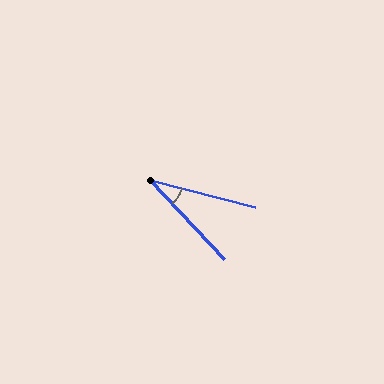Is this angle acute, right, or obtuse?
It is acute.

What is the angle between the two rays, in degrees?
Approximately 32 degrees.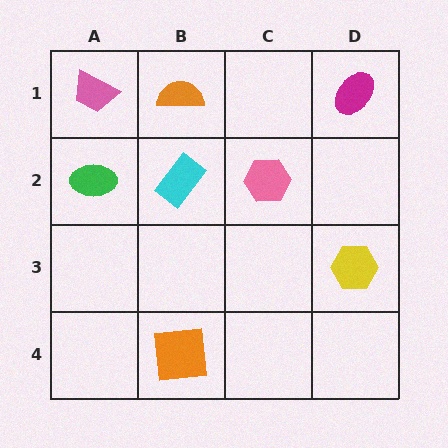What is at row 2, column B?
A cyan rectangle.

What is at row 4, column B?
An orange square.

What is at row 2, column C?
A pink hexagon.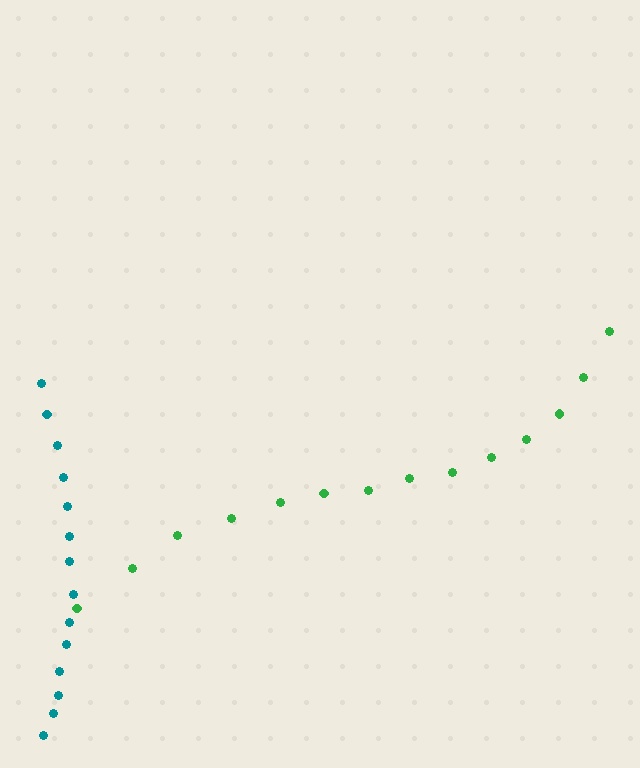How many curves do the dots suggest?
There are 2 distinct paths.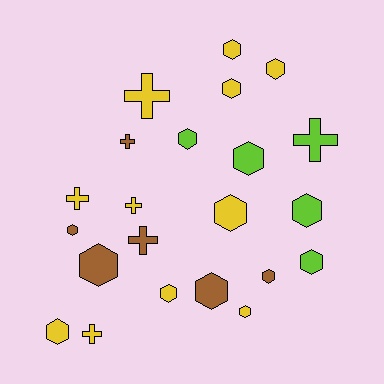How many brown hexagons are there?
There are 4 brown hexagons.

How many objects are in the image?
There are 22 objects.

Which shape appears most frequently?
Hexagon, with 15 objects.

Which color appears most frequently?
Yellow, with 11 objects.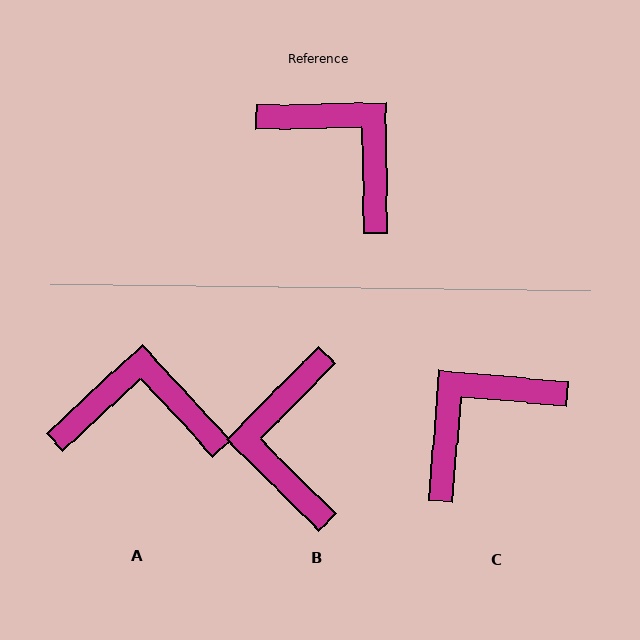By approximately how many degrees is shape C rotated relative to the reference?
Approximately 84 degrees counter-clockwise.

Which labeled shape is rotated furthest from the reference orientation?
B, about 135 degrees away.